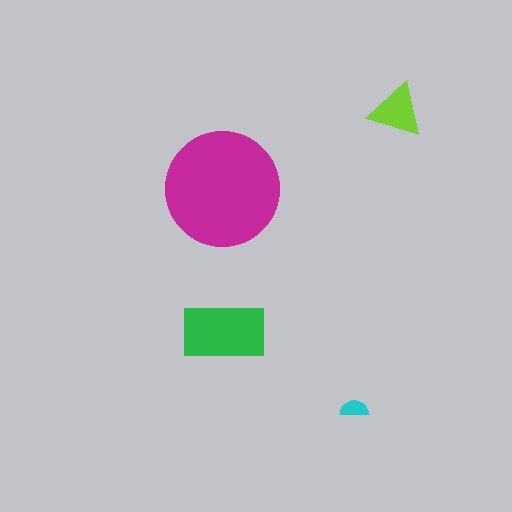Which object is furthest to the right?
The lime triangle is rightmost.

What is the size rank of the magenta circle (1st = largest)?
1st.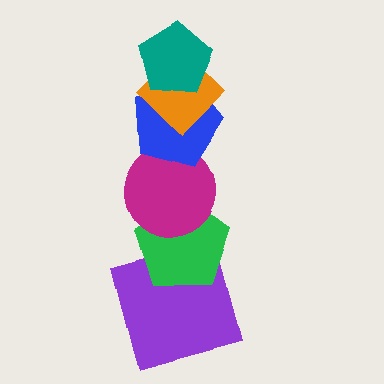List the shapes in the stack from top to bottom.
From top to bottom: the teal pentagon, the orange diamond, the blue pentagon, the magenta circle, the green pentagon, the purple square.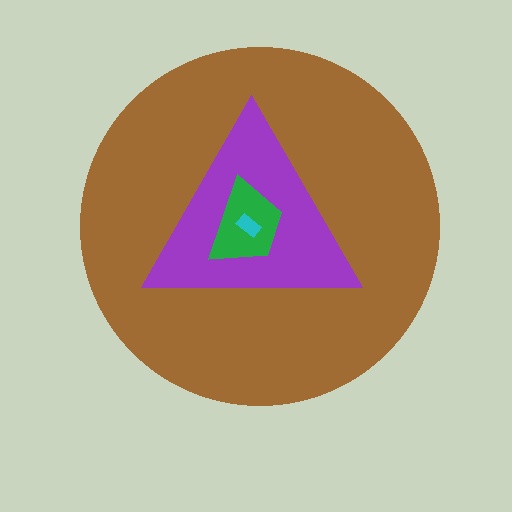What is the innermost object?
The cyan rectangle.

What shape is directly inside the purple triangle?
The green trapezoid.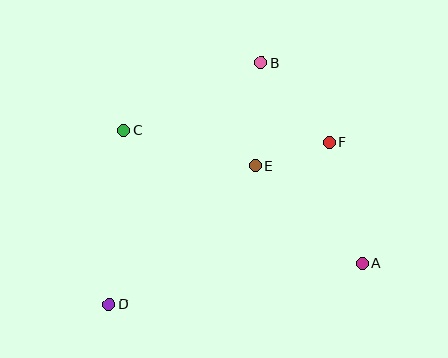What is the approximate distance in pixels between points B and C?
The distance between B and C is approximately 153 pixels.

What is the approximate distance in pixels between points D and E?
The distance between D and E is approximately 201 pixels.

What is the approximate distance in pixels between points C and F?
The distance between C and F is approximately 205 pixels.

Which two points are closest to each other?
Points E and F are closest to each other.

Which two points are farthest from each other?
Points B and D are farthest from each other.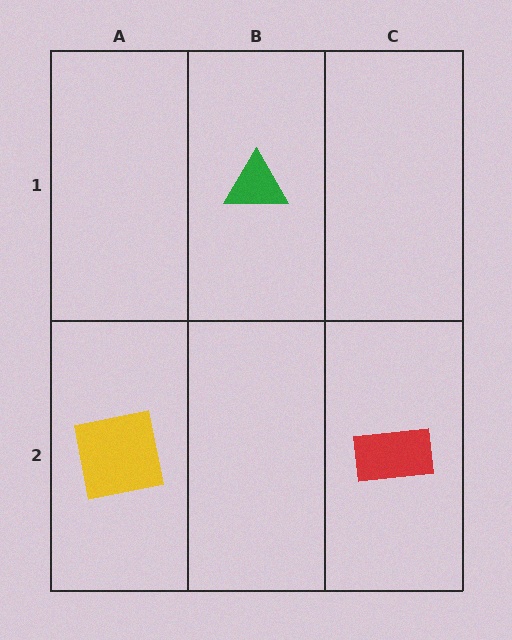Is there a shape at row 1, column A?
No, that cell is empty.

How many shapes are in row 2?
2 shapes.